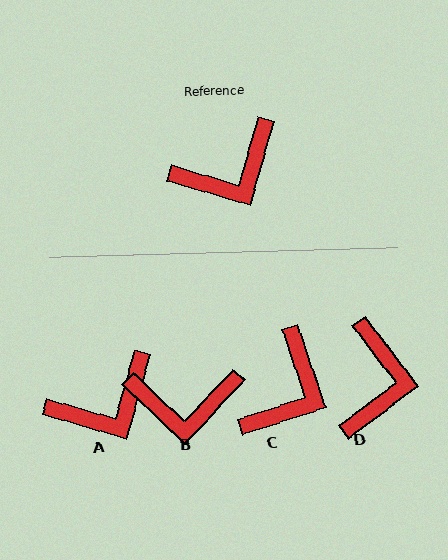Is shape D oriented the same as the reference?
No, it is off by about 53 degrees.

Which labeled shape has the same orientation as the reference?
A.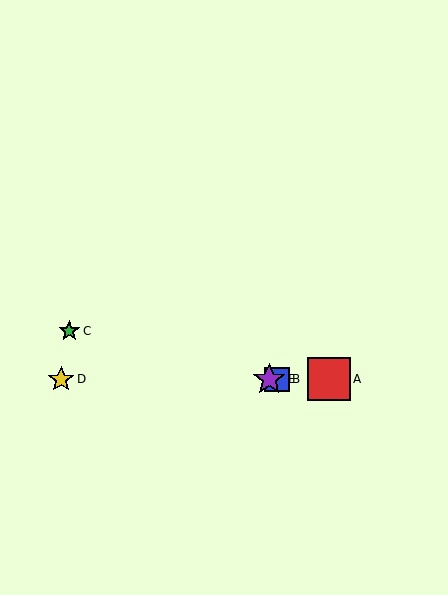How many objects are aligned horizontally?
4 objects (A, B, D, E) are aligned horizontally.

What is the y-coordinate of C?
Object C is at y≈331.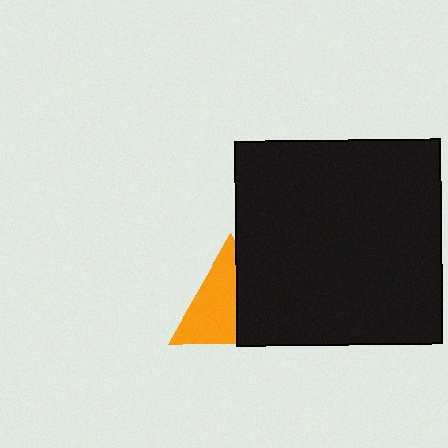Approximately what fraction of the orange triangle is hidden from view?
Roughly 43% of the orange triangle is hidden behind the black square.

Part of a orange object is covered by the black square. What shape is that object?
It is a triangle.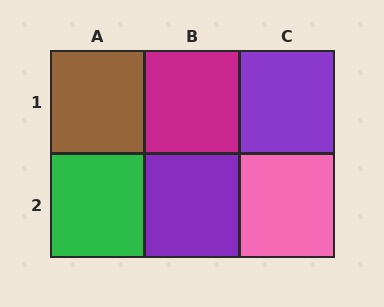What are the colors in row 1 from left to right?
Brown, magenta, purple.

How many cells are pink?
1 cell is pink.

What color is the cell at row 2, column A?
Green.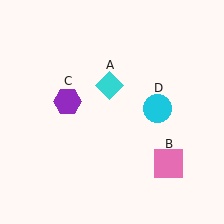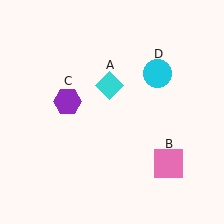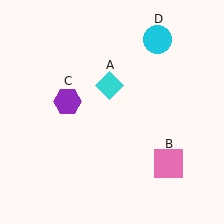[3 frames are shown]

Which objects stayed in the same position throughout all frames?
Cyan diamond (object A) and pink square (object B) and purple hexagon (object C) remained stationary.